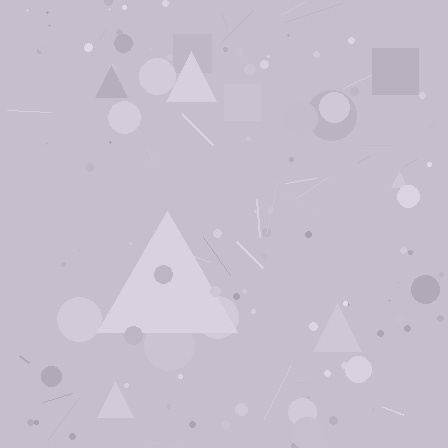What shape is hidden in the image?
A triangle is hidden in the image.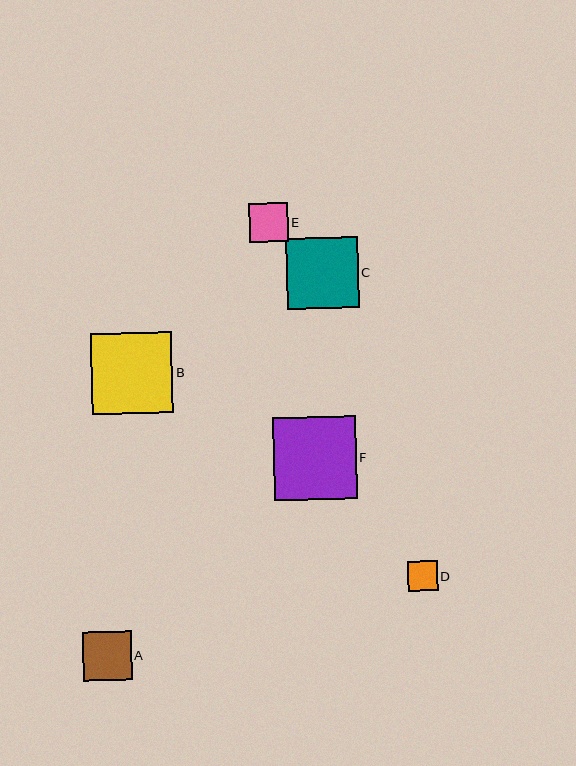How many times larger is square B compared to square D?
Square B is approximately 2.7 times the size of square D.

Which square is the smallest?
Square D is the smallest with a size of approximately 30 pixels.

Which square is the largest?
Square F is the largest with a size of approximately 83 pixels.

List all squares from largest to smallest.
From largest to smallest: F, B, C, A, E, D.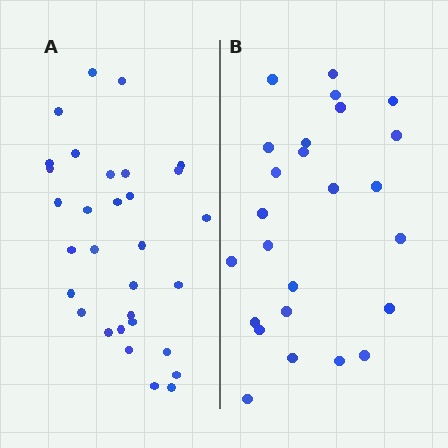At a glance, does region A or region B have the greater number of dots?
Region A (the left region) has more dots.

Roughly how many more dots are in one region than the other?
Region A has about 6 more dots than region B.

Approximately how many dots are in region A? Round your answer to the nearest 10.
About 30 dots. (The exact count is 31, which rounds to 30.)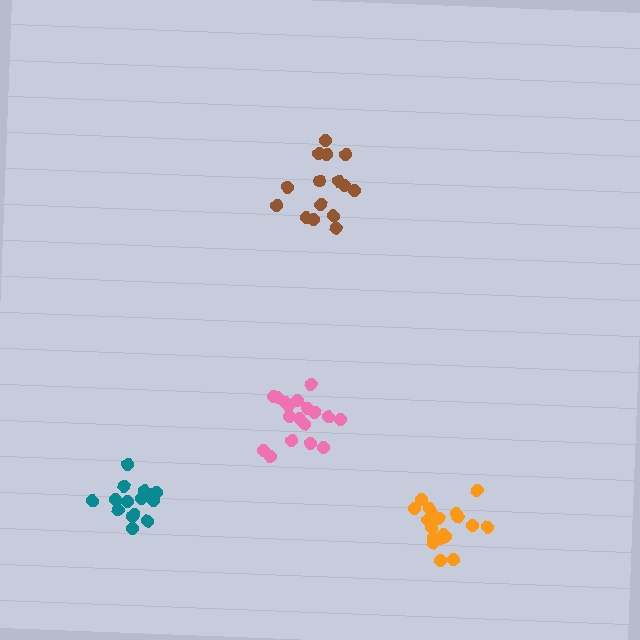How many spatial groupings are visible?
There are 4 spatial groupings.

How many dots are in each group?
Group 1: 16 dots, Group 2: 18 dots, Group 3: 19 dots, Group 4: 15 dots (68 total).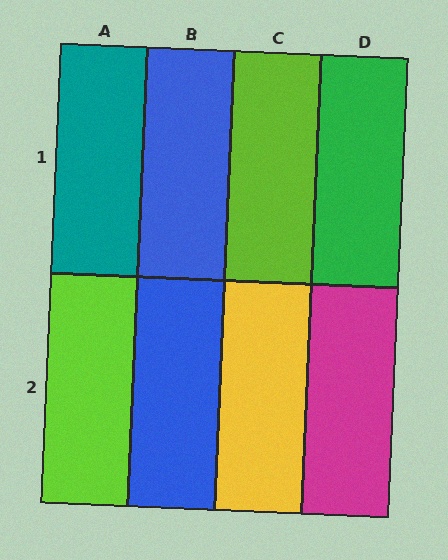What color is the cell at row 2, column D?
Magenta.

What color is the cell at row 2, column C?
Yellow.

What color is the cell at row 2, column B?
Blue.